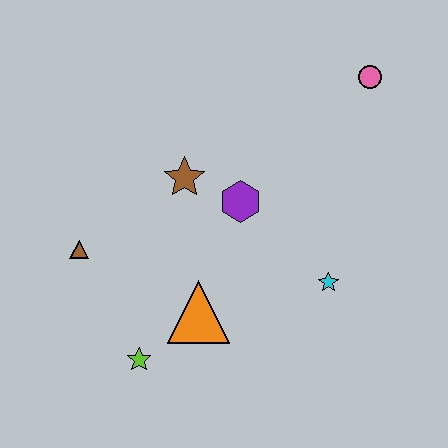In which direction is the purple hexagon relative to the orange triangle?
The purple hexagon is above the orange triangle.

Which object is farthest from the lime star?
The pink circle is farthest from the lime star.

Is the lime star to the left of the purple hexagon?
Yes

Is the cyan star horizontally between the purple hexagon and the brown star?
No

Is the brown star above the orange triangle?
Yes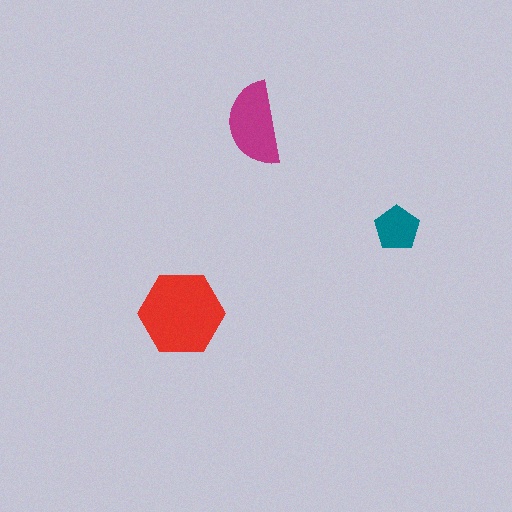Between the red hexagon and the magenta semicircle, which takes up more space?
The red hexagon.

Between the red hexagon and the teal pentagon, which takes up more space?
The red hexagon.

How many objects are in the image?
There are 3 objects in the image.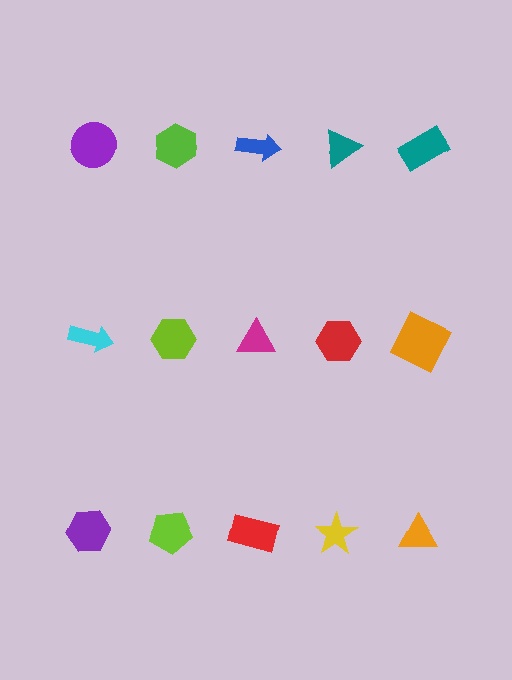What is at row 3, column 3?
A red rectangle.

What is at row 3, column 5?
An orange triangle.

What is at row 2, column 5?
An orange square.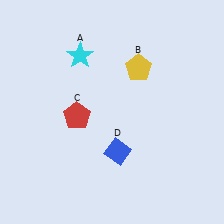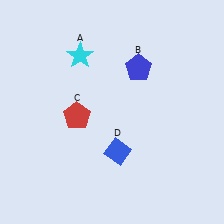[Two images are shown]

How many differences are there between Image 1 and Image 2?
There is 1 difference between the two images.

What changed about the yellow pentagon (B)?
In Image 1, B is yellow. In Image 2, it changed to blue.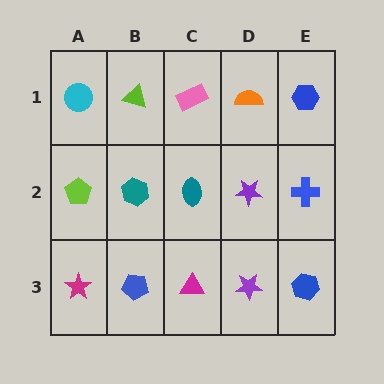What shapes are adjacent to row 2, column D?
An orange semicircle (row 1, column D), a purple star (row 3, column D), a teal ellipse (row 2, column C), a blue cross (row 2, column E).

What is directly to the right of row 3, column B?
A magenta triangle.